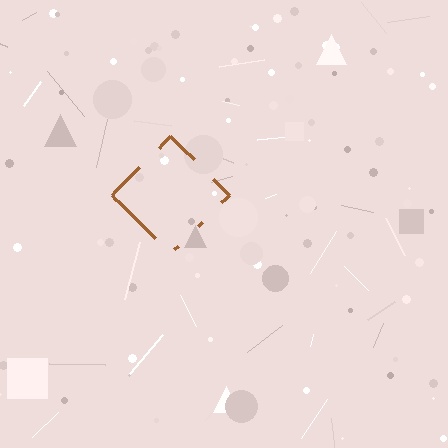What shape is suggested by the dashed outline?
The dashed outline suggests a diamond.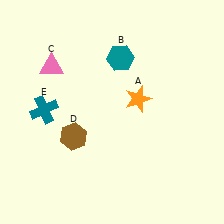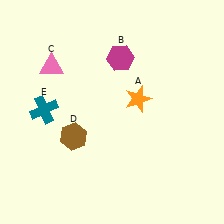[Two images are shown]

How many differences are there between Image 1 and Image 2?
There is 1 difference between the two images.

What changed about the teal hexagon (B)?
In Image 1, B is teal. In Image 2, it changed to magenta.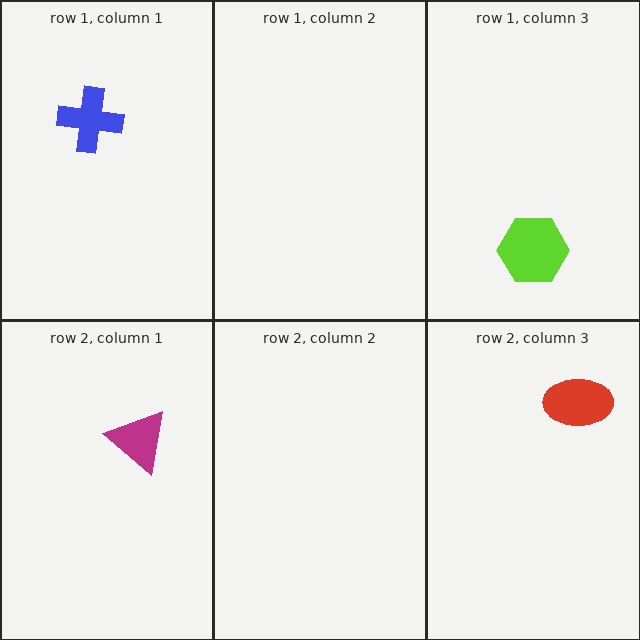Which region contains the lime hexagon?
The row 1, column 3 region.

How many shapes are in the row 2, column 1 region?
1.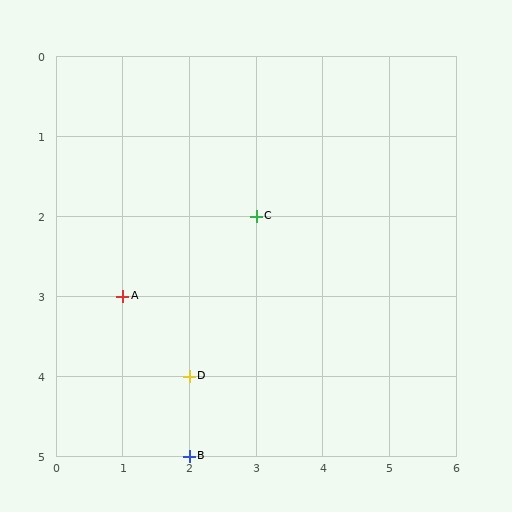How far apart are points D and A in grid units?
Points D and A are 1 column and 1 row apart (about 1.4 grid units diagonally).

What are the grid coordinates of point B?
Point B is at grid coordinates (2, 5).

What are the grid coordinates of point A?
Point A is at grid coordinates (1, 3).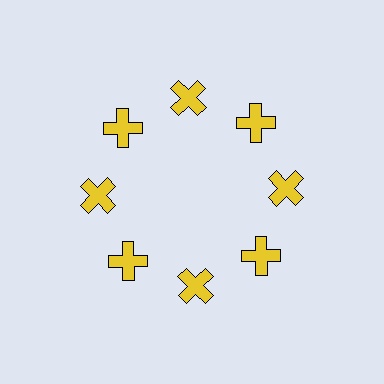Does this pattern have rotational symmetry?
Yes, this pattern has 8-fold rotational symmetry. It looks the same after rotating 45 degrees around the center.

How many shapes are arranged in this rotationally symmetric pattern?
There are 8 shapes, arranged in 8 groups of 1.